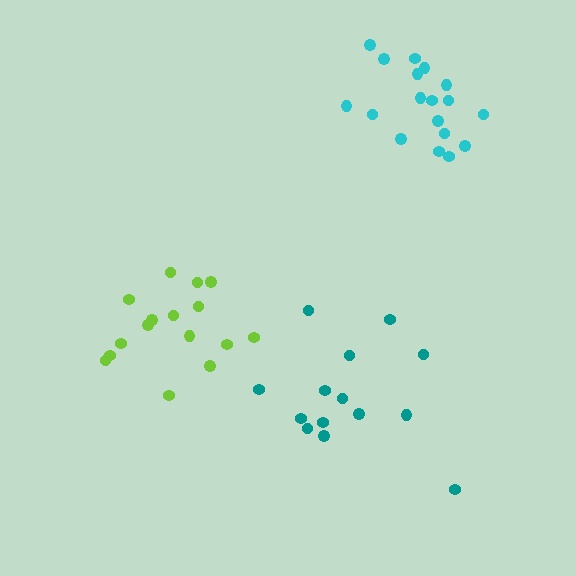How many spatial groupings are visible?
There are 3 spatial groupings.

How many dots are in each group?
Group 1: 18 dots, Group 2: 16 dots, Group 3: 14 dots (48 total).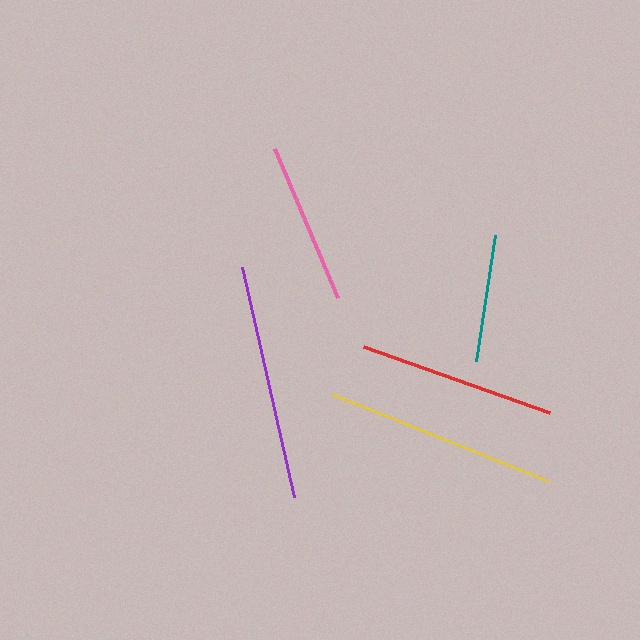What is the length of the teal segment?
The teal segment is approximately 127 pixels long.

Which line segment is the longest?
The purple line is the longest at approximately 235 pixels.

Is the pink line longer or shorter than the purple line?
The purple line is longer than the pink line.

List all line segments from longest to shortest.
From longest to shortest: purple, yellow, red, pink, teal.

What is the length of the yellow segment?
The yellow segment is approximately 233 pixels long.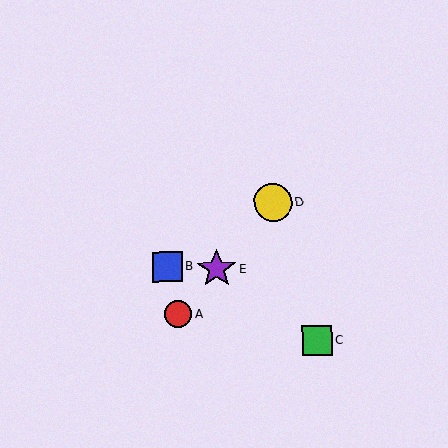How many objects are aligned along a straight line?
3 objects (A, D, E) are aligned along a straight line.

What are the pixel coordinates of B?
Object B is at (167, 267).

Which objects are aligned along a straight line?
Objects A, D, E are aligned along a straight line.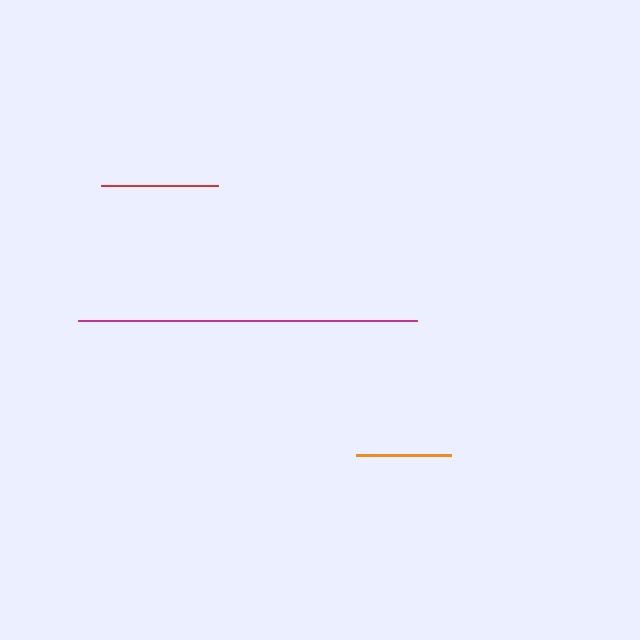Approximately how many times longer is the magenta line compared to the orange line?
The magenta line is approximately 3.6 times the length of the orange line.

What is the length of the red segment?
The red segment is approximately 117 pixels long.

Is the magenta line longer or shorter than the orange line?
The magenta line is longer than the orange line.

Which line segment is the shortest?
The orange line is the shortest at approximately 95 pixels.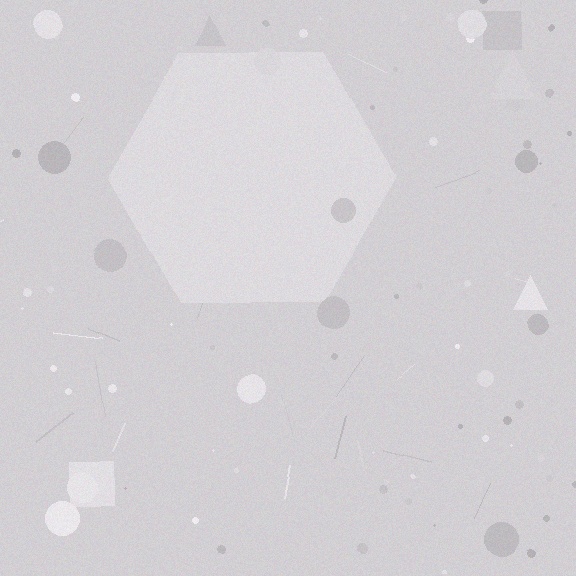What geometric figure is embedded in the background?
A hexagon is embedded in the background.